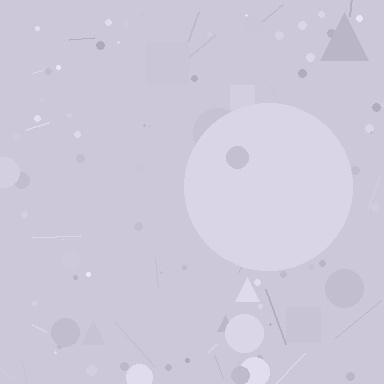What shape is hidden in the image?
A circle is hidden in the image.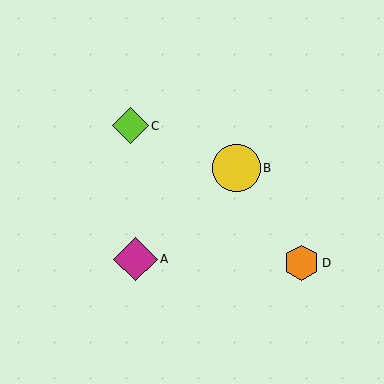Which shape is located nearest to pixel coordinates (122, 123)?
The lime diamond (labeled C) at (130, 126) is nearest to that location.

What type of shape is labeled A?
Shape A is a magenta diamond.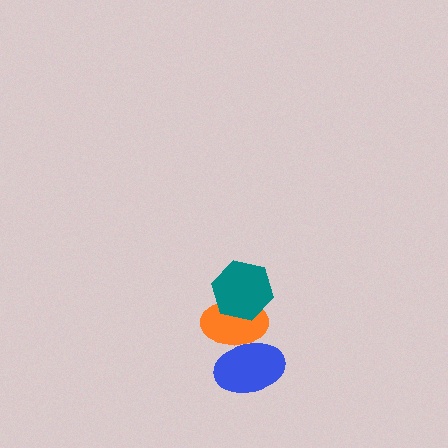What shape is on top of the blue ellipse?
The orange ellipse is on top of the blue ellipse.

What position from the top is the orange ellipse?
The orange ellipse is 2nd from the top.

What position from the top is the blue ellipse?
The blue ellipse is 3rd from the top.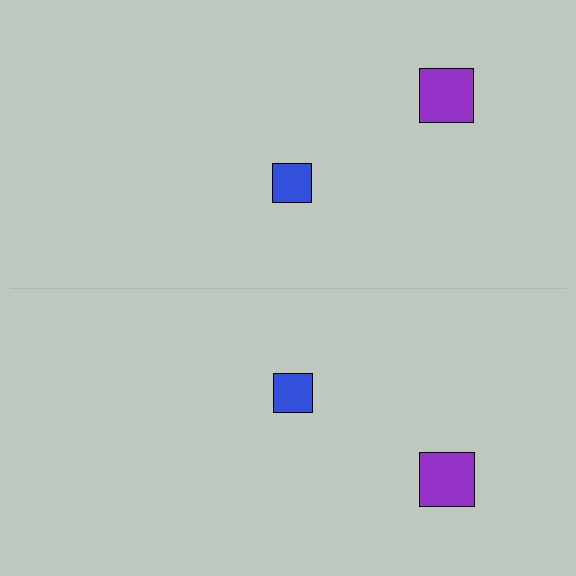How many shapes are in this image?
There are 4 shapes in this image.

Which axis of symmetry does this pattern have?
The pattern has a horizontal axis of symmetry running through the center of the image.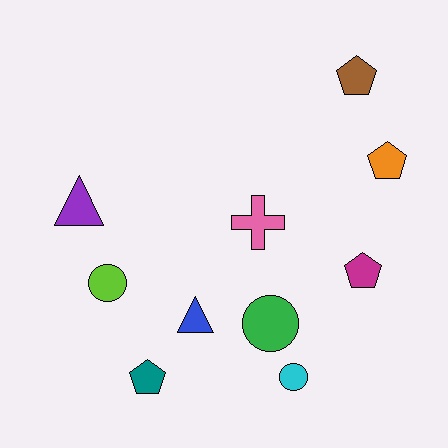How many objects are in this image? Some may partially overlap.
There are 10 objects.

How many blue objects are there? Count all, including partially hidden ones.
There is 1 blue object.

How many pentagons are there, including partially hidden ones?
There are 4 pentagons.